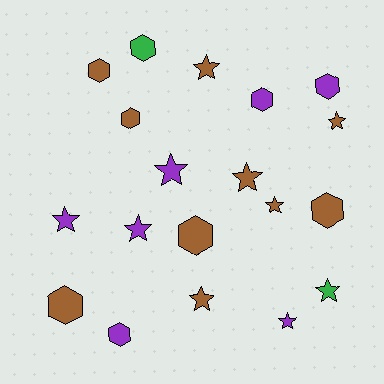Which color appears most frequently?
Brown, with 10 objects.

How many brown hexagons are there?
There are 5 brown hexagons.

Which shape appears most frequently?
Star, with 10 objects.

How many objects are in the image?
There are 19 objects.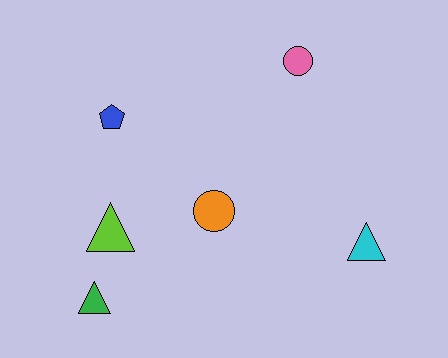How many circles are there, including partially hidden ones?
There are 2 circles.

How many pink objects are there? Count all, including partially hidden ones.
There is 1 pink object.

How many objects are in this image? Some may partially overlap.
There are 6 objects.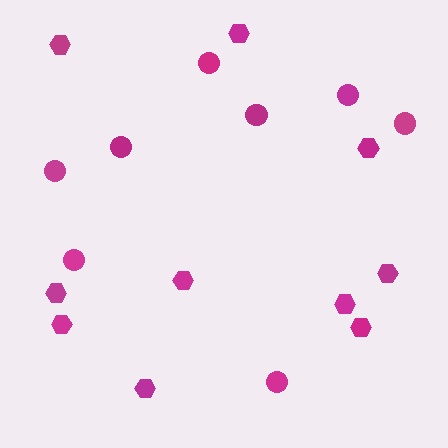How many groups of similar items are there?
There are 2 groups: one group of circles (8) and one group of hexagons (10).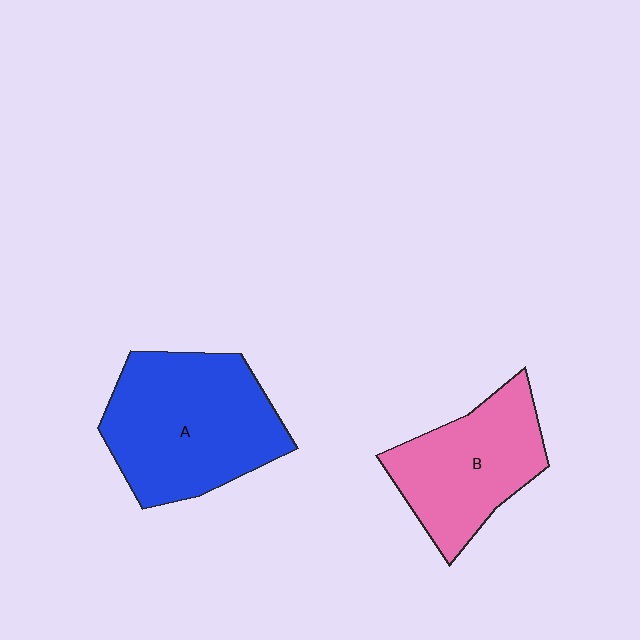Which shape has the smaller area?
Shape B (pink).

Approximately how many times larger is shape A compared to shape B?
Approximately 1.3 times.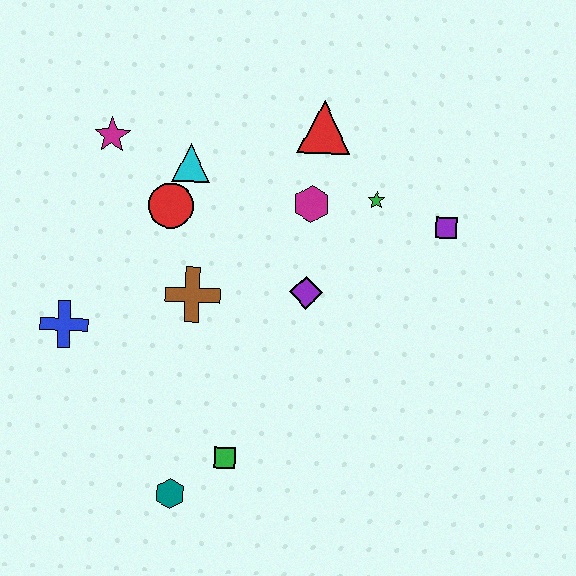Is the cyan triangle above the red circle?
Yes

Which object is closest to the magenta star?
The cyan triangle is closest to the magenta star.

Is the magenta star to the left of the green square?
Yes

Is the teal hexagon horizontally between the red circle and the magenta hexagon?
Yes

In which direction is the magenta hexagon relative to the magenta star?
The magenta hexagon is to the right of the magenta star.